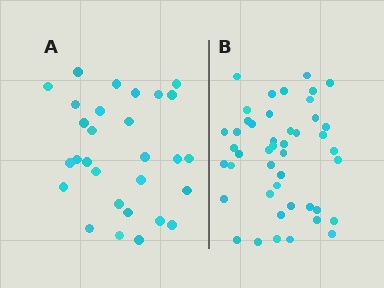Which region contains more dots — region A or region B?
Region B (the right region) has more dots.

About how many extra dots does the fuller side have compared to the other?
Region B has approximately 15 more dots than region A.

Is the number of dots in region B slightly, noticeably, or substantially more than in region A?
Region B has substantially more. The ratio is roughly 1.6 to 1.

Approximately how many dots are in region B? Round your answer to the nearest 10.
About 40 dots. (The exact count is 45, which rounds to 40.)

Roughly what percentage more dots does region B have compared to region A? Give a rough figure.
About 55% more.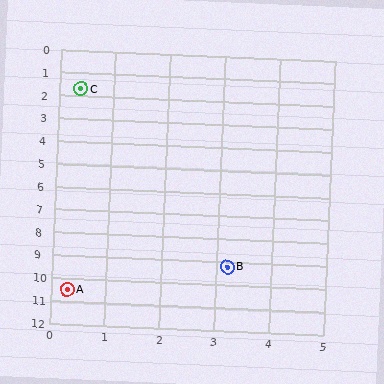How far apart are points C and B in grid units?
Points C and B are about 8.0 grid units apart.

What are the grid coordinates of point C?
Point C is at approximately (0.4, 1.7).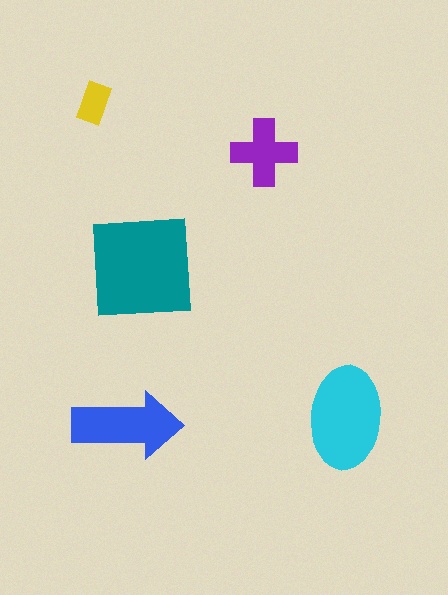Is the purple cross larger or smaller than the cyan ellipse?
Smaller.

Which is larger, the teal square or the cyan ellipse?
The teal square.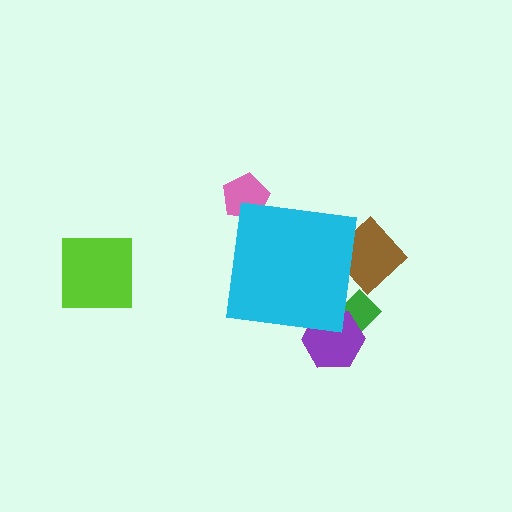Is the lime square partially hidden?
No, the lime square is fully visible.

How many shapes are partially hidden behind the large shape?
4 shapes are partially hidden.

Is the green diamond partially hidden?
Yes, the green diamond is partially hidden behind the cyan square.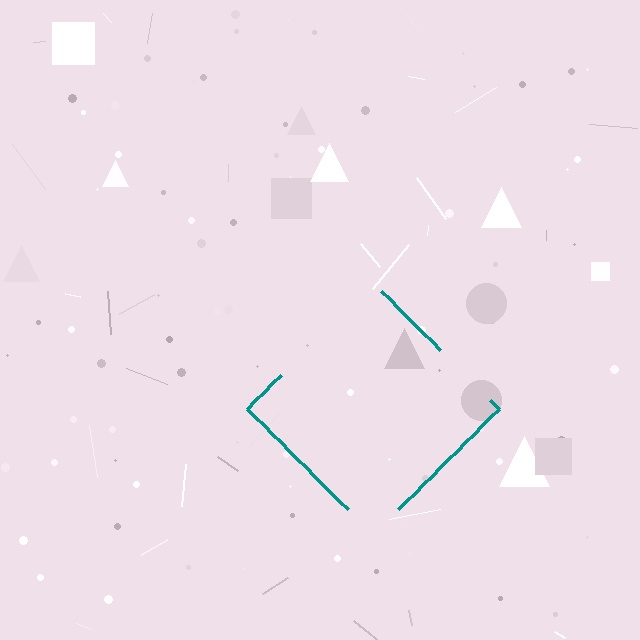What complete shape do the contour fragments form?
The contour fragments form a diamond.